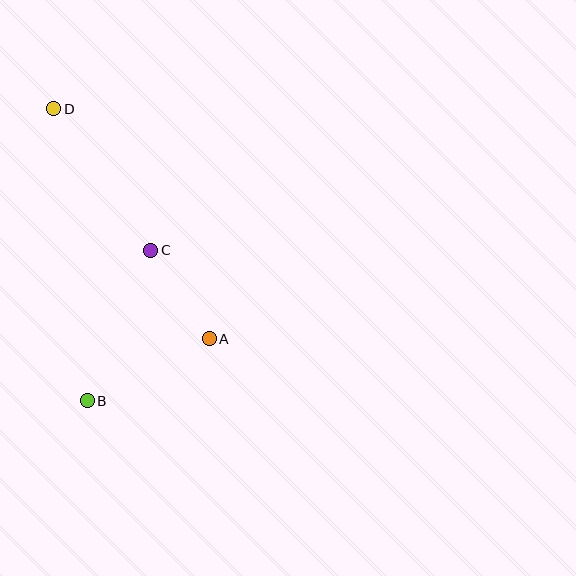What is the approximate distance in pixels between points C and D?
The distance between C and D is approximately 171 pixels.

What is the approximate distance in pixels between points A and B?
The distance between A and B is approximately 137 pixels.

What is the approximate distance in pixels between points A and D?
The distance between A and D is approximately 278 pixels.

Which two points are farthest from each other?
Points B and D are farthest from each other.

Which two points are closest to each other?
Points A and C are closest to each other.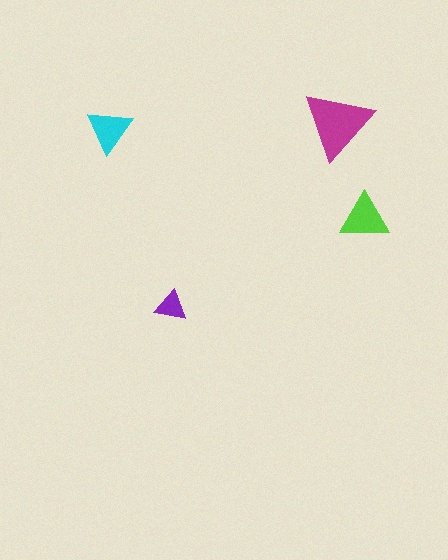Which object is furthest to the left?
The cyan triangle is leftmost.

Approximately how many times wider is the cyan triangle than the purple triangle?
About 1.5 times wider.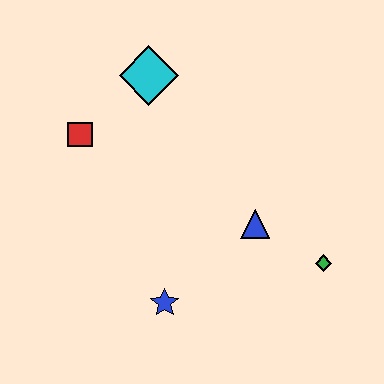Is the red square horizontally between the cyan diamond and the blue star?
No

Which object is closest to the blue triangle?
The green diamond is closest to the blue triangle.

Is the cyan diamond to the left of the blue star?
Yes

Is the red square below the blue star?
No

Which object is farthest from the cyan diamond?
The green diamond is farthest from the cyan diamond.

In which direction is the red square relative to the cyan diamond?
The red square is to the left of the cyan diamond.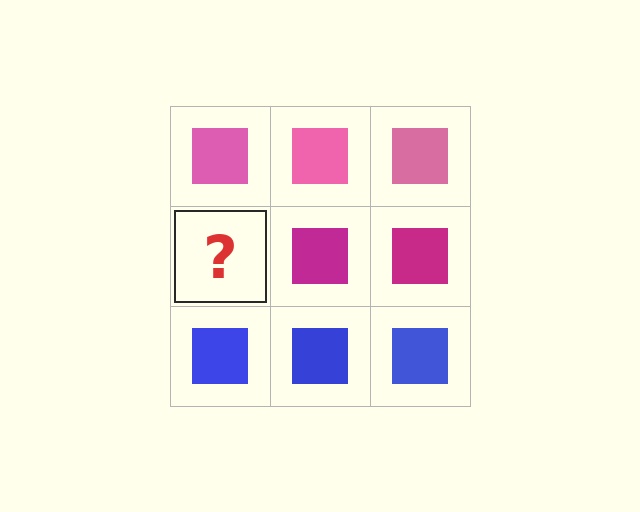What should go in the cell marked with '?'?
The missing cell should contain a magenta square.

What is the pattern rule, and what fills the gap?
The rule is that each row has a consistent color. The gap should be filled with a magenta square.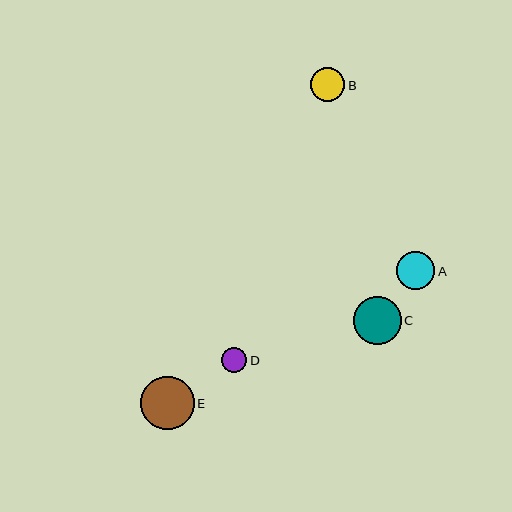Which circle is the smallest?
Circle D is the smallest with a size of approximately 25 pixels.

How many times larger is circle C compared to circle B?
Circle C is approximately 1.4 times the size of circle B.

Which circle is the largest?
Circle E is the largest with a size of approximately 53 pixels.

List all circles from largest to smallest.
From largest to smallest: E, C, A, B, D.